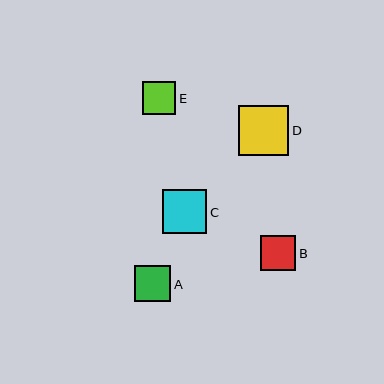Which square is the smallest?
Square E is the smallest with a size of approximately 33 pixels.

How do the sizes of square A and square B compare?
Square A and square B are approximately the same size.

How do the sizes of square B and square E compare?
Square B and square E are approximately the same size.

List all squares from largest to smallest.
From largest to smallest: D, C, A, B, E.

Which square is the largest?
Square D is the largest with a size of approximately 50 pixels.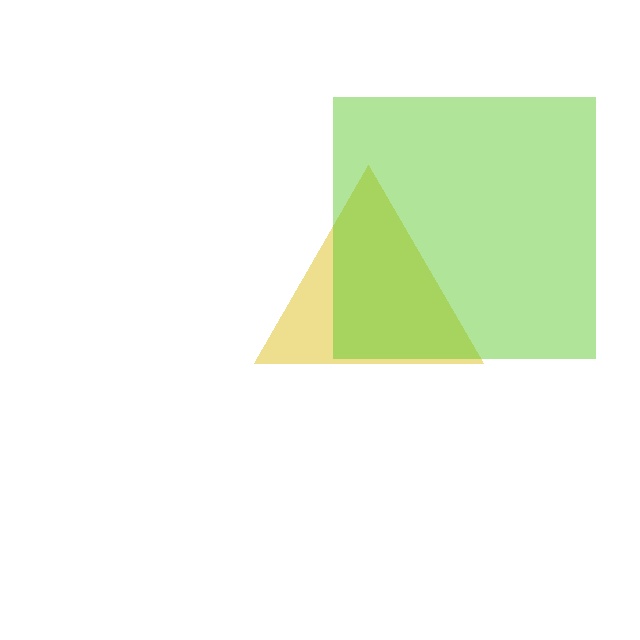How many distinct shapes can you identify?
There are 2 distinct shapes: a yellow triangle, a lime square.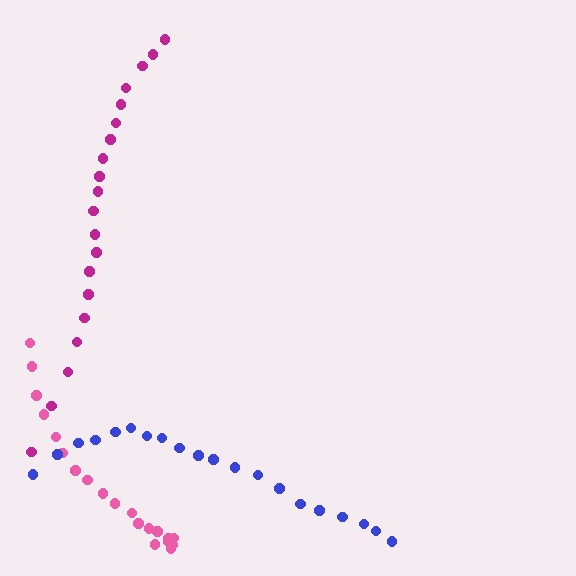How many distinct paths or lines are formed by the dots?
There are 3 distinct paths.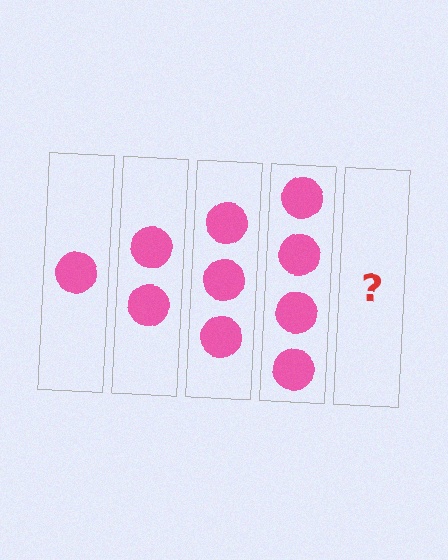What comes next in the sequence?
The next element should be 5 circles.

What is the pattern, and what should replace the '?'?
The pattern is that each step adds one more circle. The '?' should be 5 circles.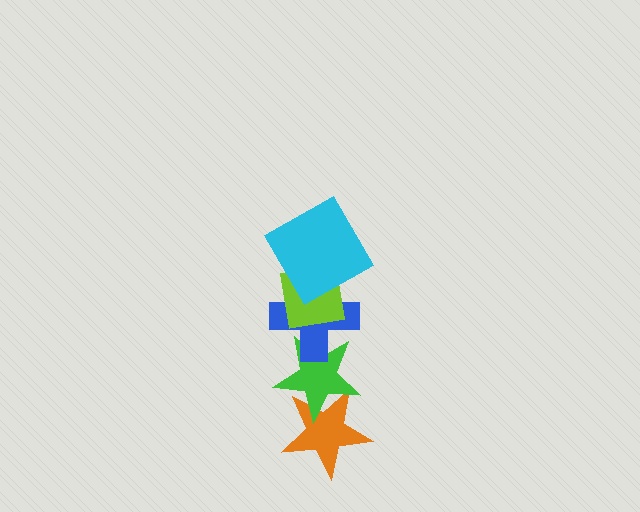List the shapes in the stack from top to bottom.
From top to bottom: the cyan square, the lime square, the blue cross, the green star, the orange star.